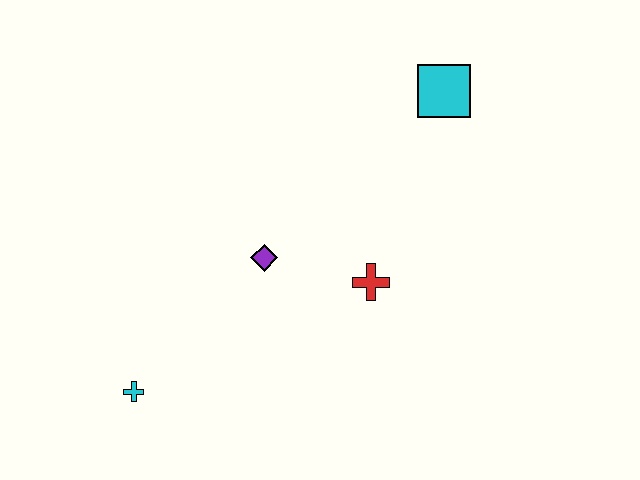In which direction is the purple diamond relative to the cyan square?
The purple diamond is to the left of the cyan square.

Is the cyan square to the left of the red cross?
No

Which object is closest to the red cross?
The purple diamond is closest to the red cross.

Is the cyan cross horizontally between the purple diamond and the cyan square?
No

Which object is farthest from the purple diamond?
The cyan square is farthest from the purple diamond.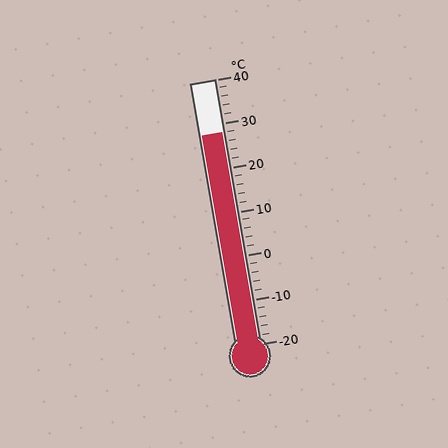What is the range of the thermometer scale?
The thermometer scale ranges from -20°C to 40°C.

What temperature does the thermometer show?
The thermometer shows approximately 28°C.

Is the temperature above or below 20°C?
The temperature is above 20°C.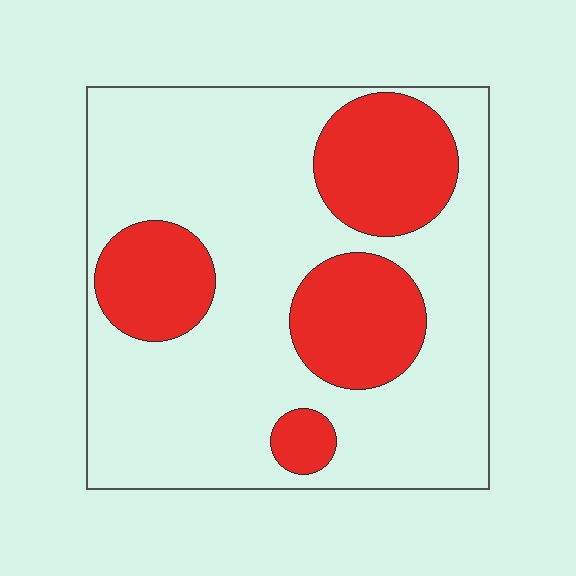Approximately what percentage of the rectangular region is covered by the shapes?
Approximately 30%.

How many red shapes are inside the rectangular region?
4.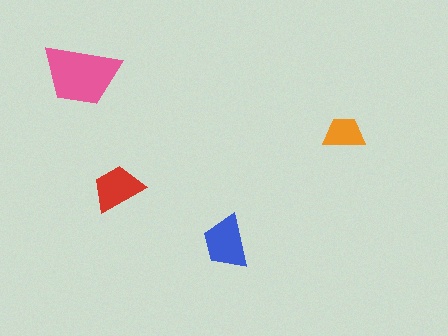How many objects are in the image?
There are 4 objects in the image.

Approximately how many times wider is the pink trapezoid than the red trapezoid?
About 1.5 times wider.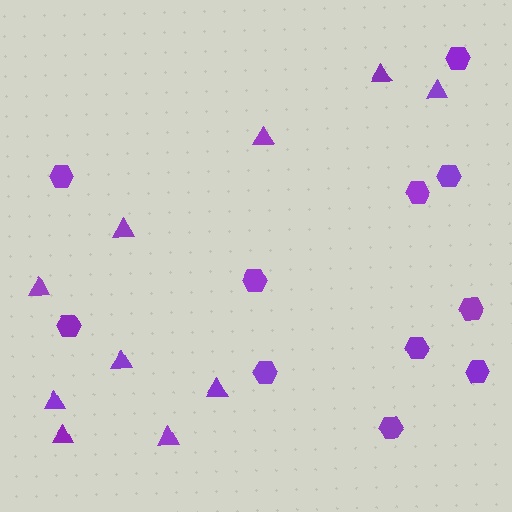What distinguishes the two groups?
There are 2 groups: one group of hexagons (11) and one group of triangles (10).